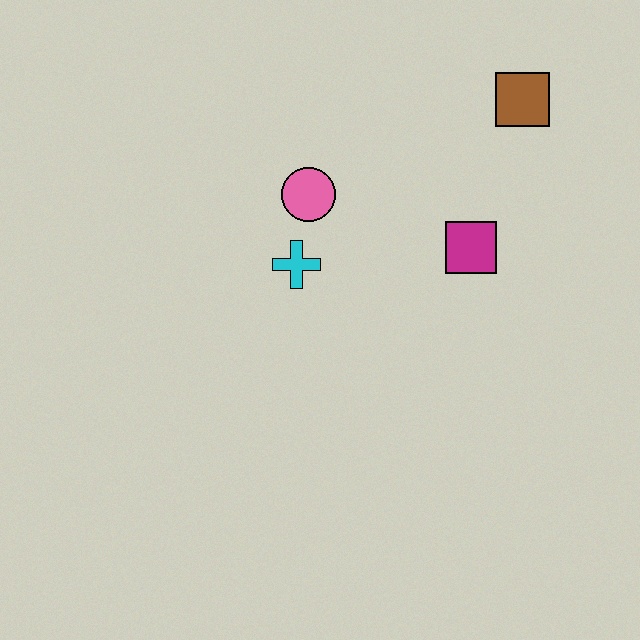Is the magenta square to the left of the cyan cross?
No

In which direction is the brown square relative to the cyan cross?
The brown square is to the right of the cyan cross.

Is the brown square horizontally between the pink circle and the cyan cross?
No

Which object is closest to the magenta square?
The brown square is closest to the magenta square.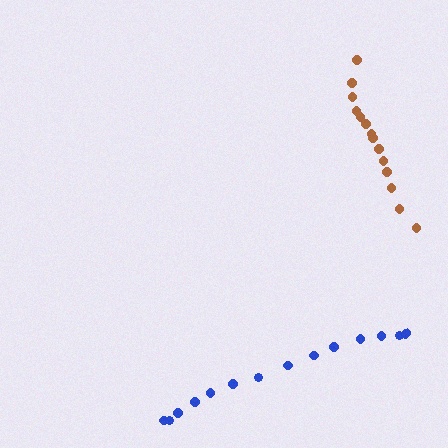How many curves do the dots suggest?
There are 2 distinct paths.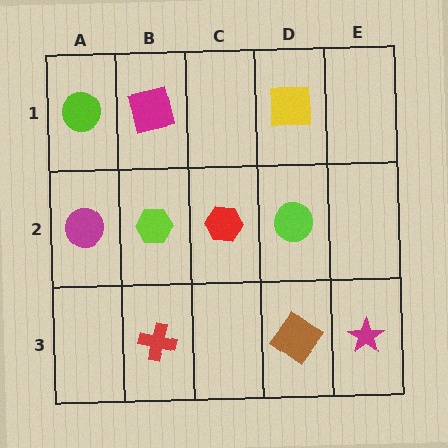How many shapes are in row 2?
4 shapes.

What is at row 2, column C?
A red hexagon.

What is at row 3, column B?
A red cross.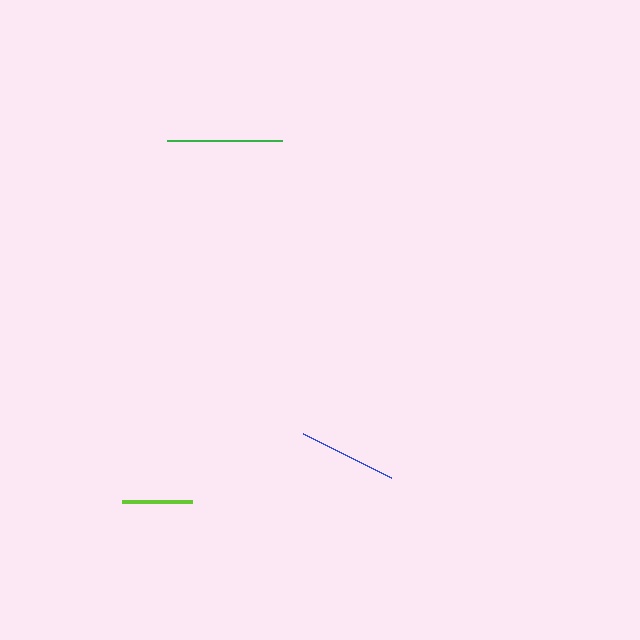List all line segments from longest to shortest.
From longest to shortest: green, blue, lime.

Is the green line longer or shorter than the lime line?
The green line is longer than the lime line.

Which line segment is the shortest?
The lime line is the shortest at approximately 69 pixels.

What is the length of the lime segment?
The lime segment is approximately 69 pixels long.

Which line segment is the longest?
The green line is the longest at approximately 115 pixels.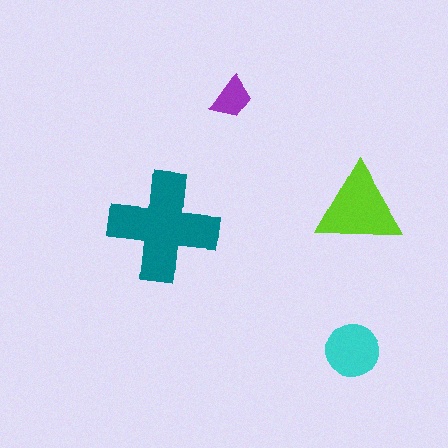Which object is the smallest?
The purple trapezoid.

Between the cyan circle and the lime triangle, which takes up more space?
The lime triangle.